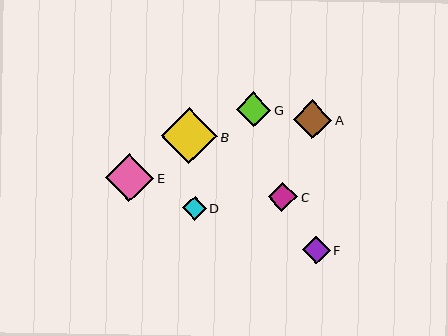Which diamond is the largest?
Diamond B is the largest with a size of approximately 56 pixels.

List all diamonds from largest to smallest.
From largest to smallest: B, E, A, G, C, F, D.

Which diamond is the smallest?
Diamond D is the smallest with a size of approximately 24 pixels.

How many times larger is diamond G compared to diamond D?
Diamond G is approximately 1.4 times the size of diamond D.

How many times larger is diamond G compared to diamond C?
Diamond G is approximately 1.2 times the size of diamond C.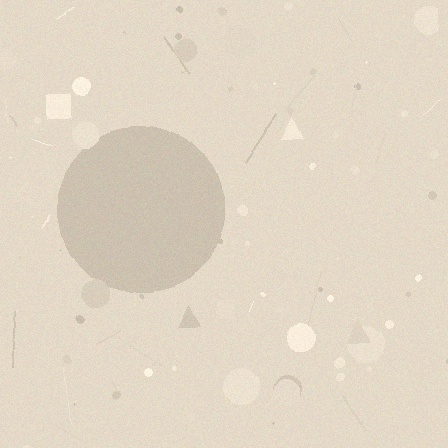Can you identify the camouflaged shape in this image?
The camouflaged shape is a circle.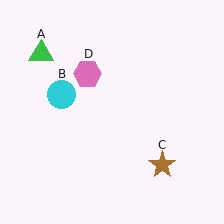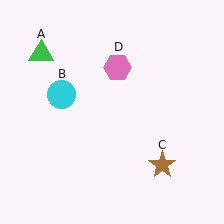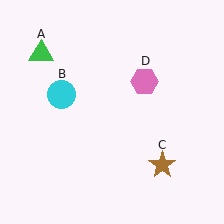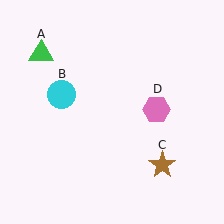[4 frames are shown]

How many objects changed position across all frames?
1 object changed position: pink hexagon (object D).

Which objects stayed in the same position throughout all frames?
Green triangle (object A) and cyan circle (object B) and brown star (object C) remained stationary.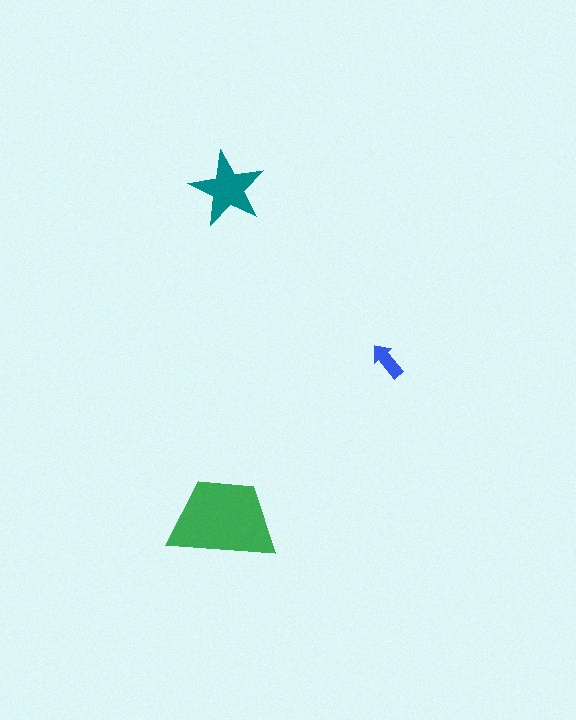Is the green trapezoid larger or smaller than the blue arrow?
Larger.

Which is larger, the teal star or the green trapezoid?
The green trapezoid.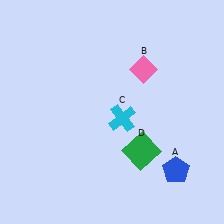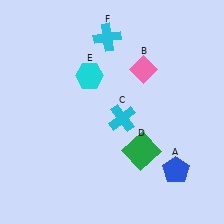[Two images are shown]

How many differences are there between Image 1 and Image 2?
There are 2 differences between the two images.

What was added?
A cyan hexagon (E), a cyan cross (F) were added in Image 2.